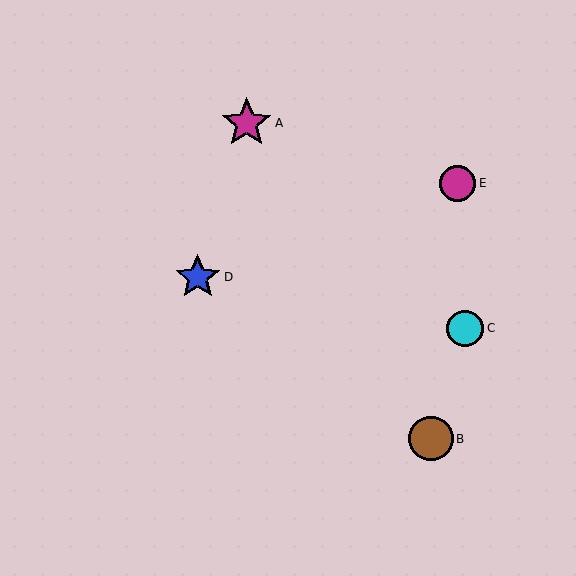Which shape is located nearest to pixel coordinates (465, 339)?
The cyan circle (labeled C) at (465, 328) is nearest to that location.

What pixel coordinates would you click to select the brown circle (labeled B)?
Click at (431, 439) to select the brown circle B.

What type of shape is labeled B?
Shape B is a brown circle.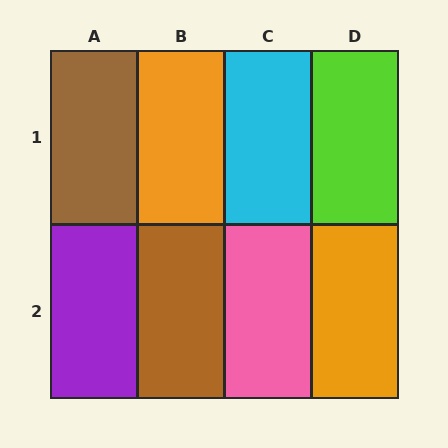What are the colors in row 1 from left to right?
Brown, orange, cyan, lime.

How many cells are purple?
1 cell is purple.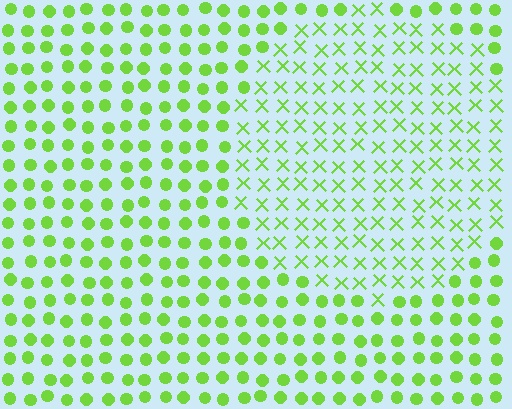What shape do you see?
I see a circle.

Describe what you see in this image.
The image is filled with small lime elements arranged in a uniform grid. A circle-shaped region contains X marks, while the surrounding area contains circles. The boundary is defined purely by the change in element shape.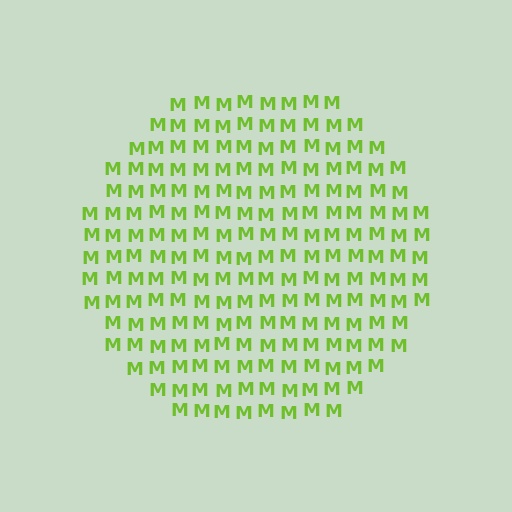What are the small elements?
The small elements are letter M's.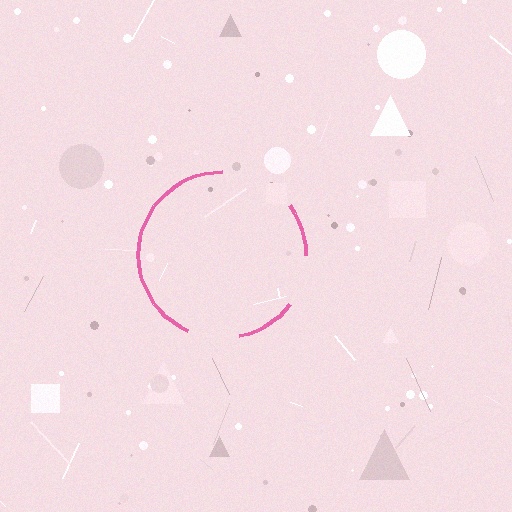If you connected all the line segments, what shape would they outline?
They would outline a circle.